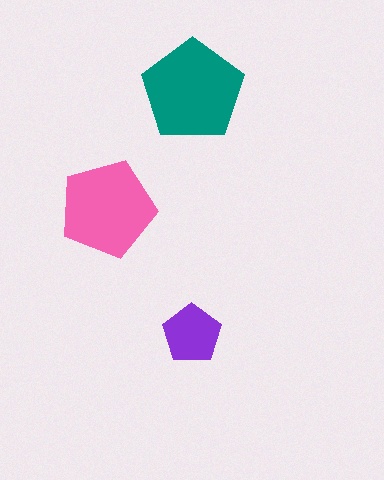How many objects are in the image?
There are 3 objects in the image.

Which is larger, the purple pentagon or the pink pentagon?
The pink one.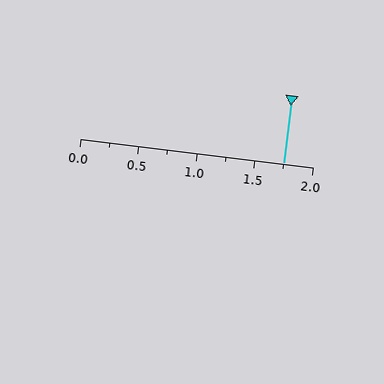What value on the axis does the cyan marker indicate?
The marker indicates approximately 1.75.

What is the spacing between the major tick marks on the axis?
The major ticks are spaced 0.5 apart.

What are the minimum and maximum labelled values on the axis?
The axis runs from 0.0 to 2.0.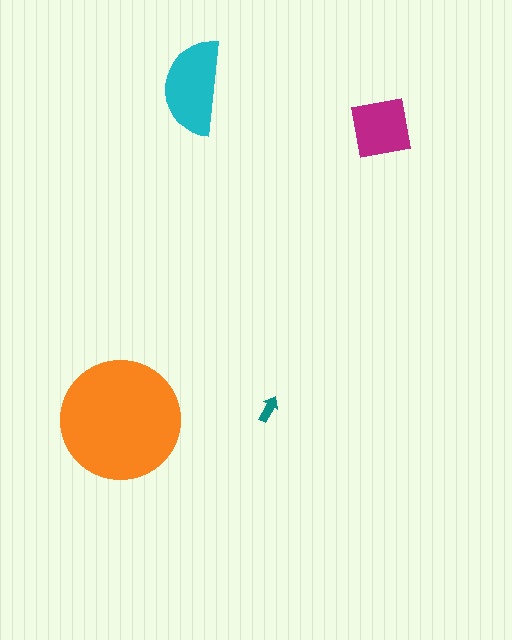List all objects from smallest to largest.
The teal arrow, the magenta square, the cyan semicircle, the orange circle.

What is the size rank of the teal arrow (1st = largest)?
4th.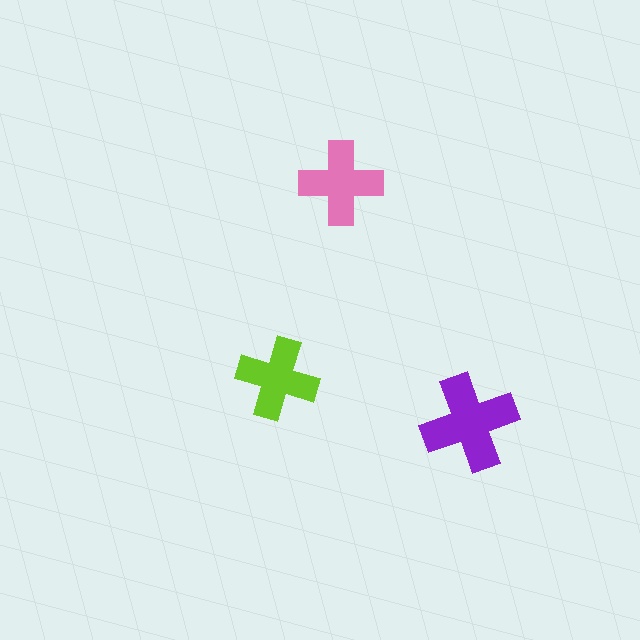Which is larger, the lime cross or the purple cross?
The purple one.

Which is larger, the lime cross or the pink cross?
The pink one.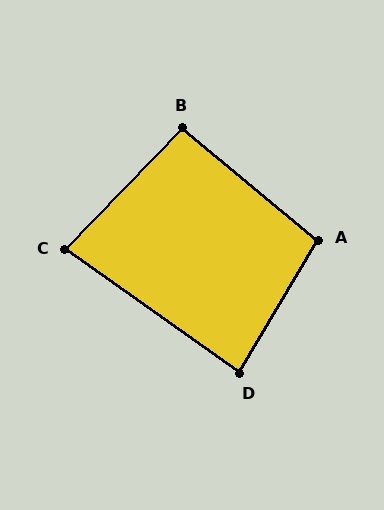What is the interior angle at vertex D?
Approximately 86 degrees (approximately right).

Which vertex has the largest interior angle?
A, at approximately 99 degrees.